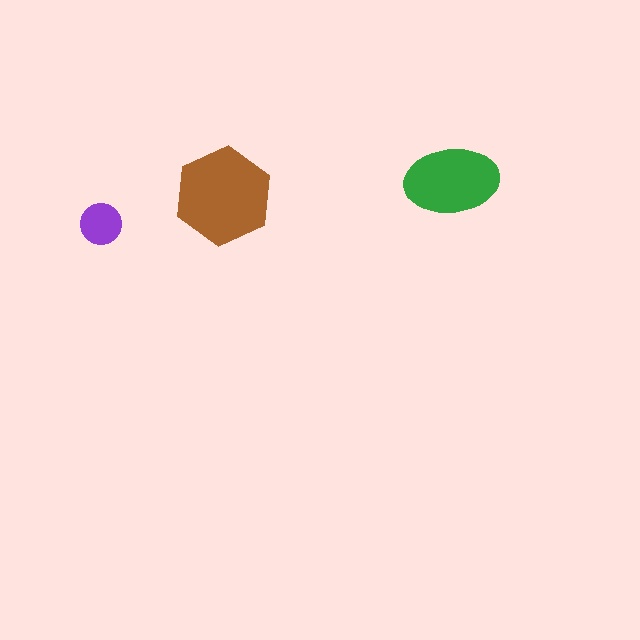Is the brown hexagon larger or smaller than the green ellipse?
Larger.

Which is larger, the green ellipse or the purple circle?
The green ellipse.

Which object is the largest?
The brown hexagon.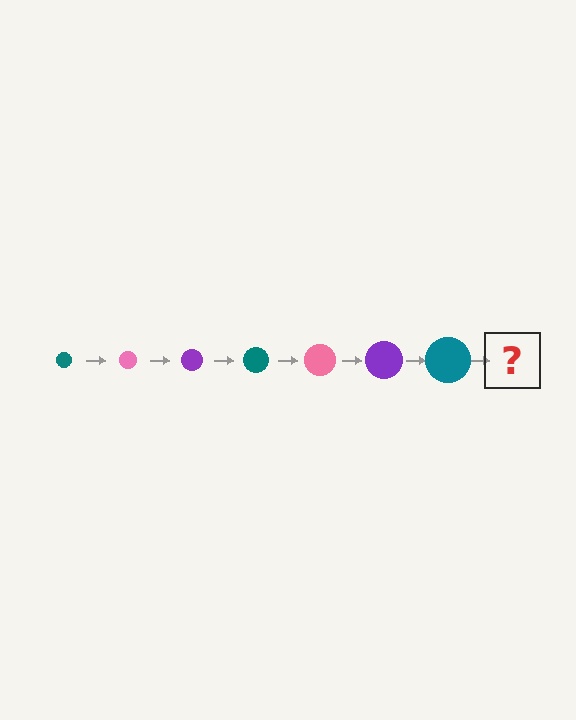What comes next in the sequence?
The next element should be a pink circle, larger than the previous one.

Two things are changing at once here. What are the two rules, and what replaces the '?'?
The two rules are that the circle grows larger each step and the color cycles through teal, pink, and purple. The '?' should be a pink circle, larger than the previous one.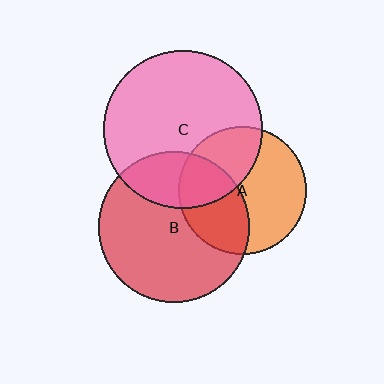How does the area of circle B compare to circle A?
Approximately 1.4 times.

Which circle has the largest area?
Circle C (pink).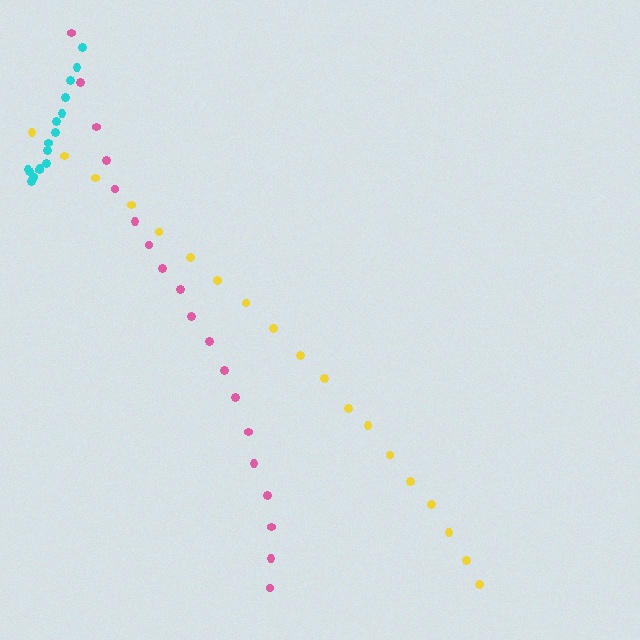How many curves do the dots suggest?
There are 3 distinct paths.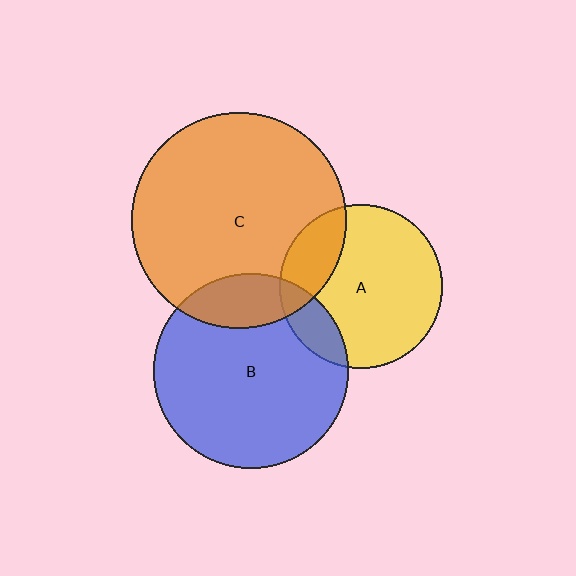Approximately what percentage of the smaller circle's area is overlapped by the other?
Approximately 15%.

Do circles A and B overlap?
Yes.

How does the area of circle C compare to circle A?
Approximately 1.7 times.